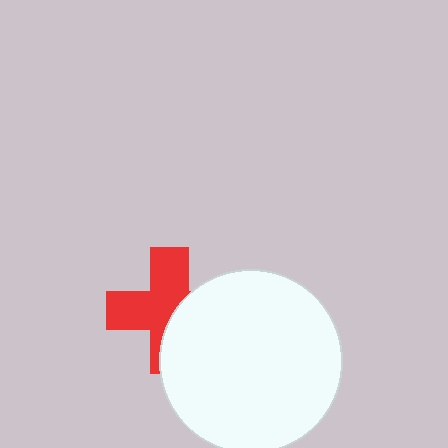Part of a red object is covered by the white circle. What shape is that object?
It is a cross.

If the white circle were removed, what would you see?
You would see the complete red cross.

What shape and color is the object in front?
The object in front is a white circle.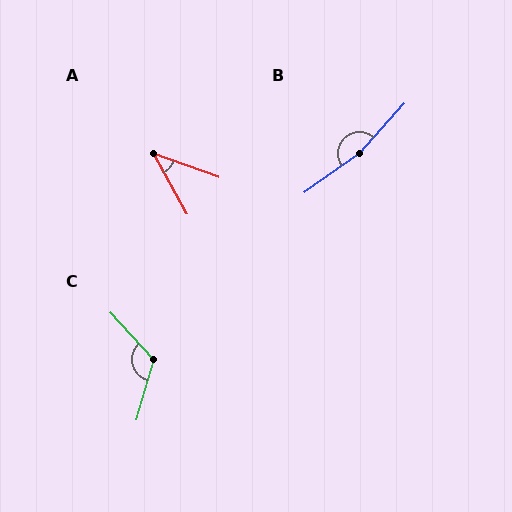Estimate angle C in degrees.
Approximately 121 degrees.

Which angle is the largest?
B, at approximately 167 degrees.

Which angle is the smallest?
A, at approximately 41 degrees.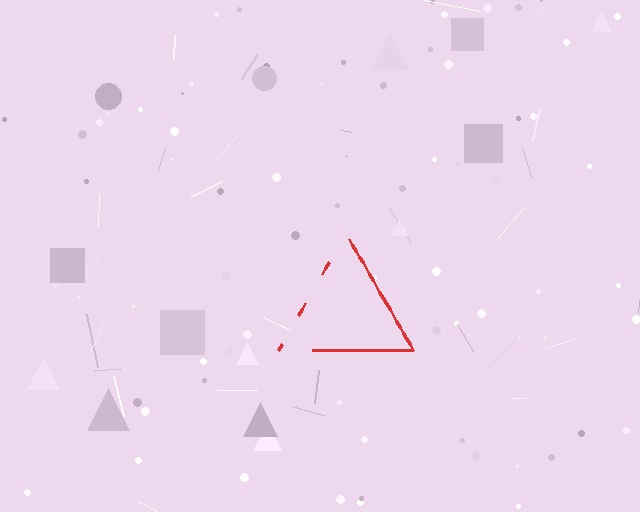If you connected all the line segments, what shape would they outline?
They would outline a triangle.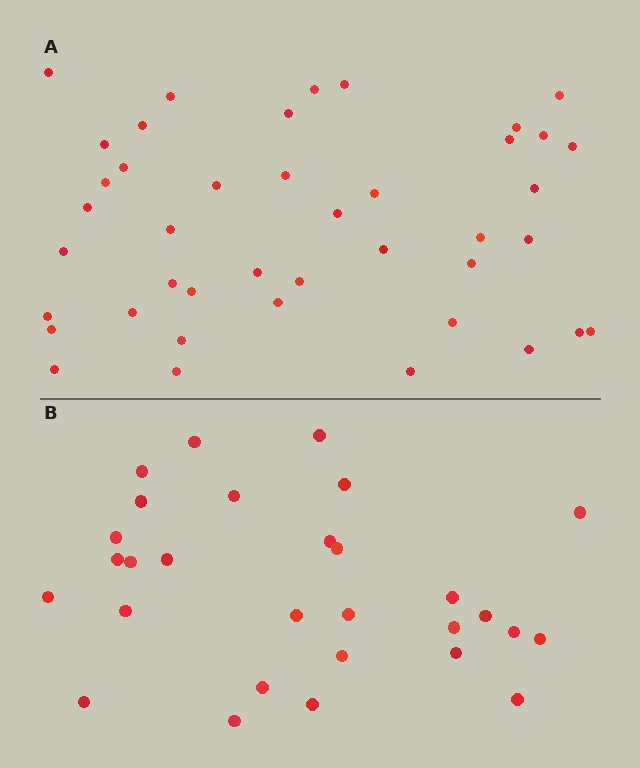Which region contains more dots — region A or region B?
Region A (the top region) has more dots.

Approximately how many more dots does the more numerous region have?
Region A has approximately 15 more dots than region B.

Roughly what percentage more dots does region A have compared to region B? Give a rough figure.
About 45% more.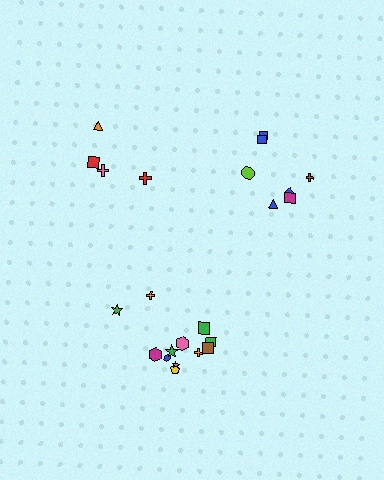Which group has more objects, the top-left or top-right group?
The top-right group.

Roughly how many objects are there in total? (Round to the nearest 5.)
Roughly 25 objects in total.